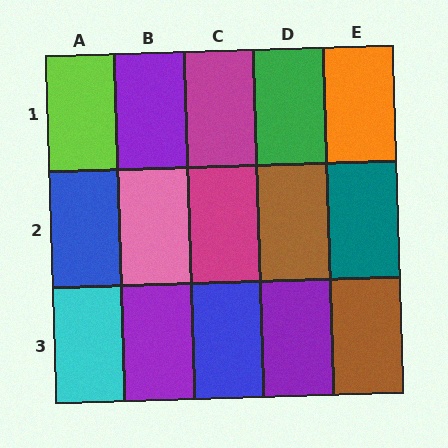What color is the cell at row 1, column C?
Magenta.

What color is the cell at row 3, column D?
Purple.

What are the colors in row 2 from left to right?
Blue, pink, magenta, brown, teal.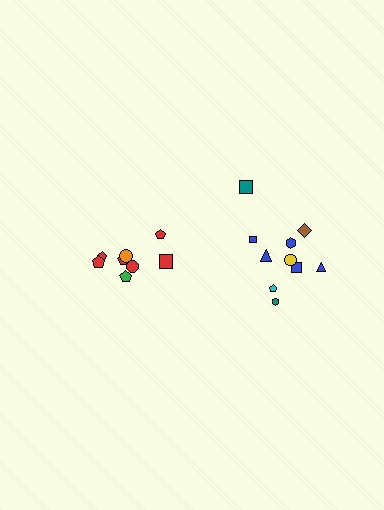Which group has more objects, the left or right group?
The right group.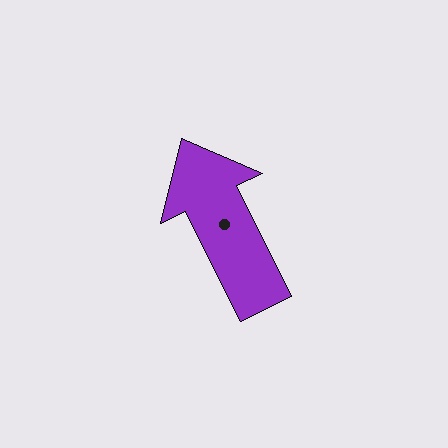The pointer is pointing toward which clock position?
Roughly 11 o'clock.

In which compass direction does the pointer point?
Northwest.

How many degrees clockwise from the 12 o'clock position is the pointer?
Approximately 334 degrees.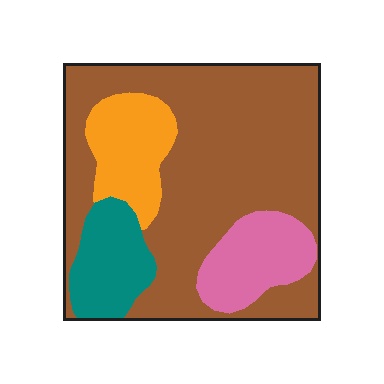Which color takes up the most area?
Brown, at roughly 65%.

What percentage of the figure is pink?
Pink covers 12% of the figure.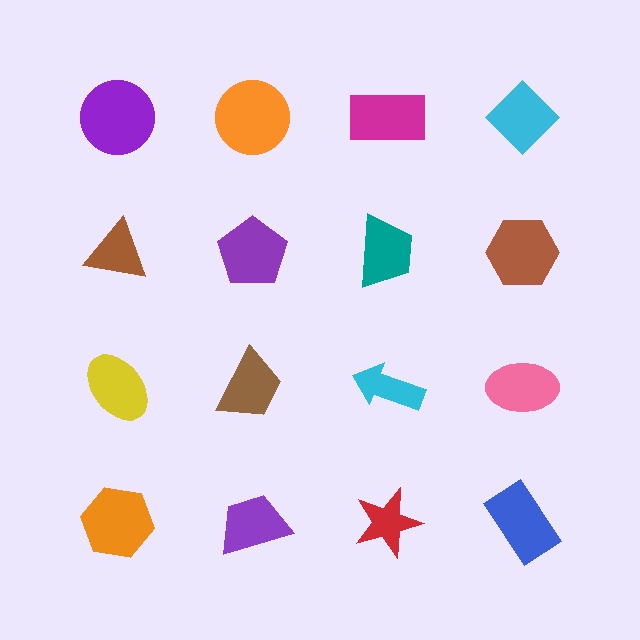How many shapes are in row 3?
4 shapes.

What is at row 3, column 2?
A brown trapezoid.